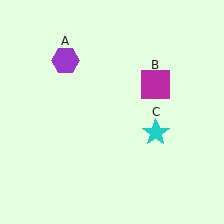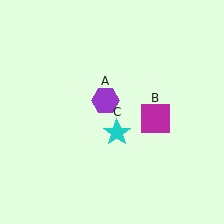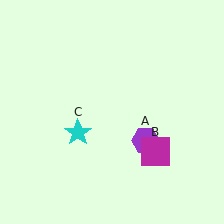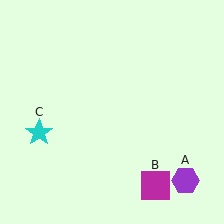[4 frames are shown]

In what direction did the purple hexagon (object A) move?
The purple hexagon (object A) moved down and to the right.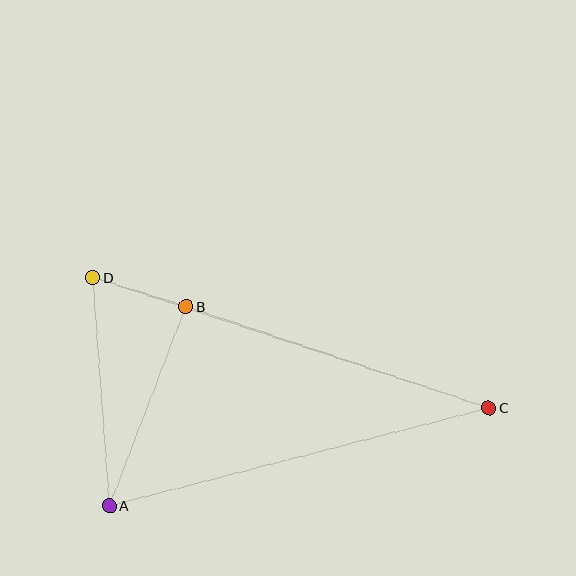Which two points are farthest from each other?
Points C and D are farthest from each other.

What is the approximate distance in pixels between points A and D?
The distance between A and D is approximately 229 pixels.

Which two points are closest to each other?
Points B and D are closest to each other.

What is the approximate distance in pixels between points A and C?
The distance between A and C is approximately 392 pixels.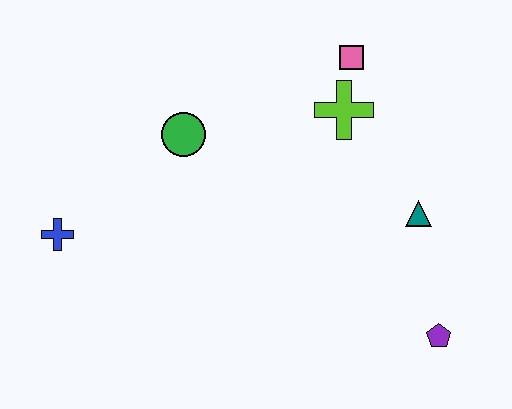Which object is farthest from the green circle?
The purple pentagon is farthest from the green circle.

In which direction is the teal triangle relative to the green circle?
The teal triangle is to the right of the green circle.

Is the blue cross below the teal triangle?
Yes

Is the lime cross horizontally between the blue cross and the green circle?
No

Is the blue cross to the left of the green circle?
Yes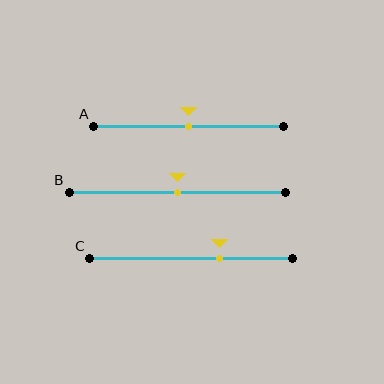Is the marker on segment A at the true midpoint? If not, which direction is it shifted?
Yes, the marker on segment A is at the true midpoint.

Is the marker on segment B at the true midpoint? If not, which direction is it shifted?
Yes, the marker on segment B is at the true midpoint.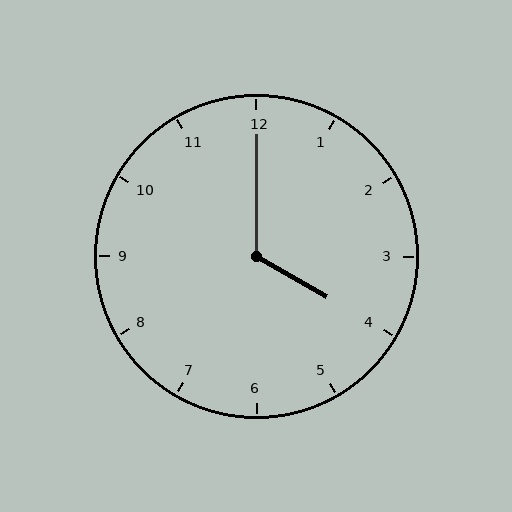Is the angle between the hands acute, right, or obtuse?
It is obtuse.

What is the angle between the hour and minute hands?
Approximately 120 degrees.